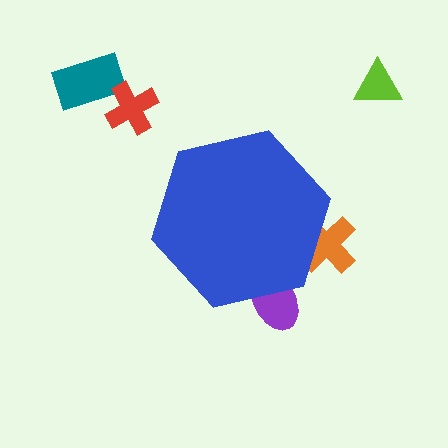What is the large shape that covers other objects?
A blue hexagon.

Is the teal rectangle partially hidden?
No, the teal rectangle is fully visible.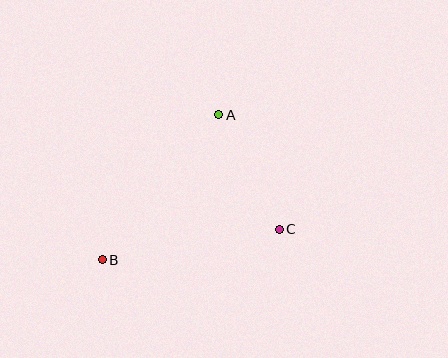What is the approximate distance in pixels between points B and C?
The distance between B and C is approximately 180 pixels.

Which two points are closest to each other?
Points A and C are closest to each other.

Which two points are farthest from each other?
Points A and B are farthest from each other.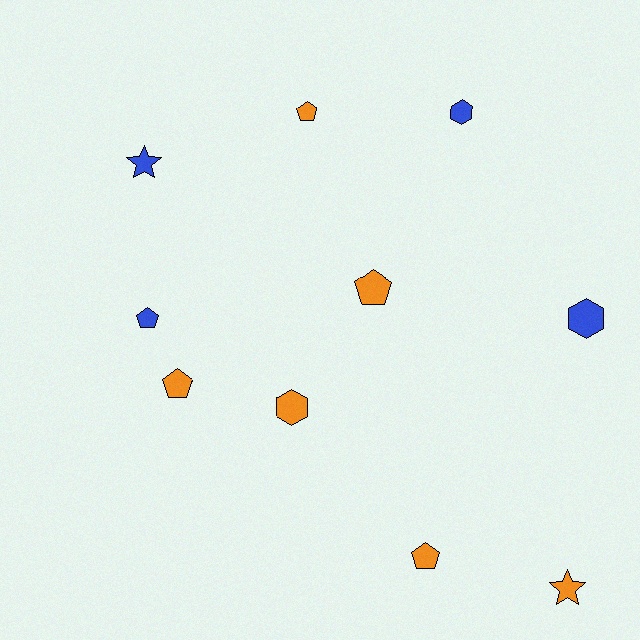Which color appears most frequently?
Orange, with 6 objects.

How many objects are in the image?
There are 10 objects.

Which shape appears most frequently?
Pentagon, with 5 objects.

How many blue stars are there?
There is 1 blue star.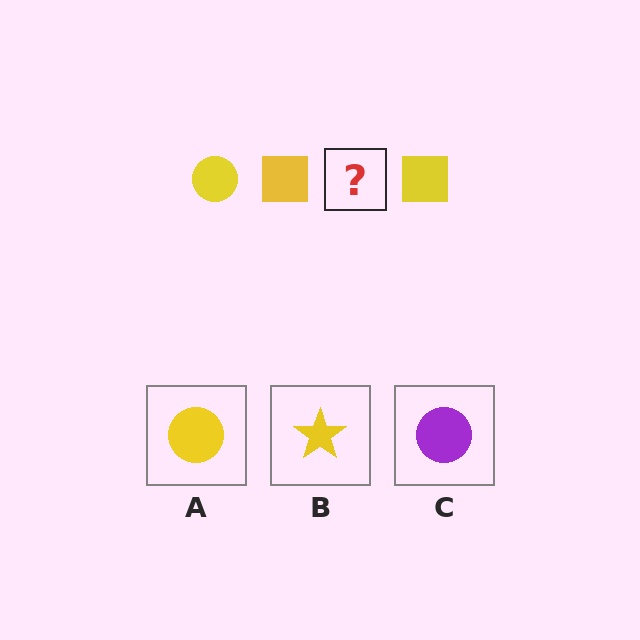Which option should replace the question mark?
Option A.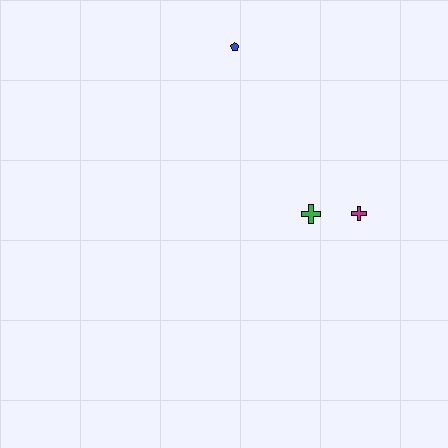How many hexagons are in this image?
There are no hexagons.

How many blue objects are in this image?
There is 1 blue object.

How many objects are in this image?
There are 3 objects.